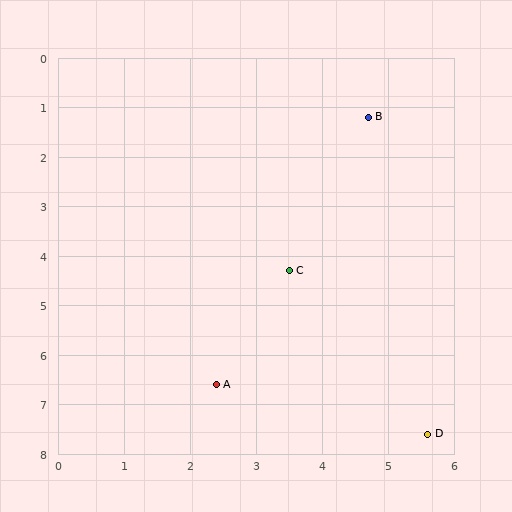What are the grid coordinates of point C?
Point C is at approximately (3.5, 4.3).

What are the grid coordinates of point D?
Point D is at approximately (5.6, 7.6).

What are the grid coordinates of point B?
Point B is at approximately (4.7, 1.2).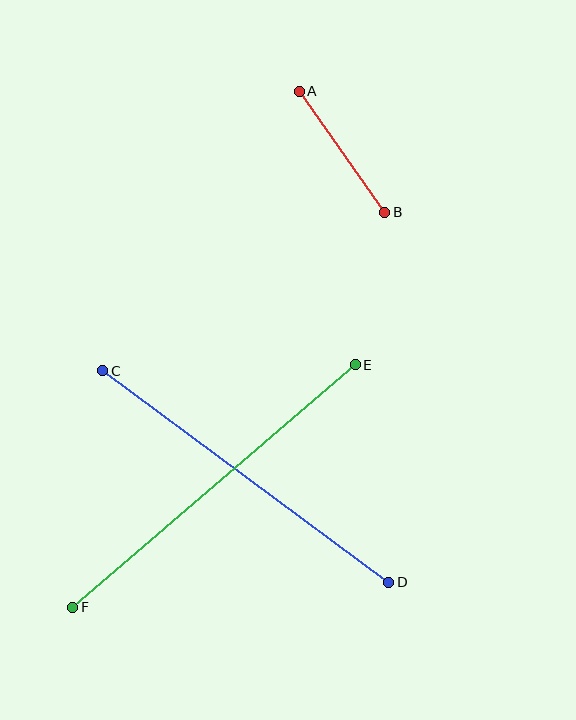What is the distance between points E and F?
The distance is approximately 373 pixels.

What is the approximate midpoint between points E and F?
The midpoint is at approximately (214, 486) pixels.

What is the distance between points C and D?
The distance is approximately 355 pixels.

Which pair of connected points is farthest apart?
Points E and F are farthest apart.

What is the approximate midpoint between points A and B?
The midpoint is at approximately (342, 152) pixels.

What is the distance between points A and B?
The distance is approximately 148 pixels.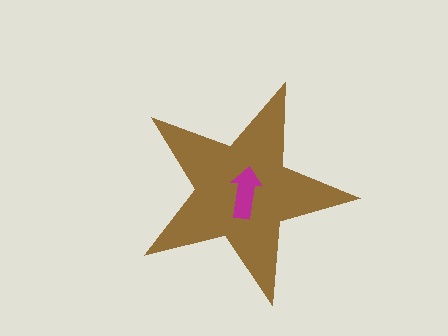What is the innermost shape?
The magenta arrow.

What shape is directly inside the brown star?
The magenta arrow.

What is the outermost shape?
The brown star.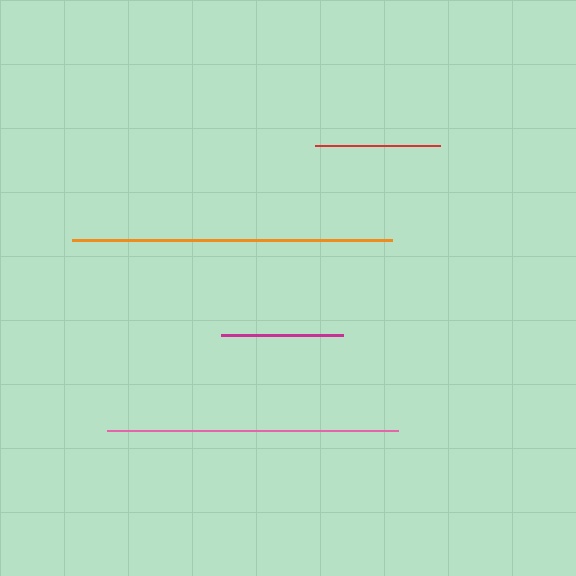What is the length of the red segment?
The red segment is approximately 125 pixels long.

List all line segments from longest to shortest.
From longest to shortest: orange, pink, red, magenta.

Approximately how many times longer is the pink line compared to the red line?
The pink line is approximately 2.3 times the length of the red line.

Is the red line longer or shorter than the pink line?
The pink line is longer than the red line.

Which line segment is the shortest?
The magenta line is the shortest at approximately 122 pixels.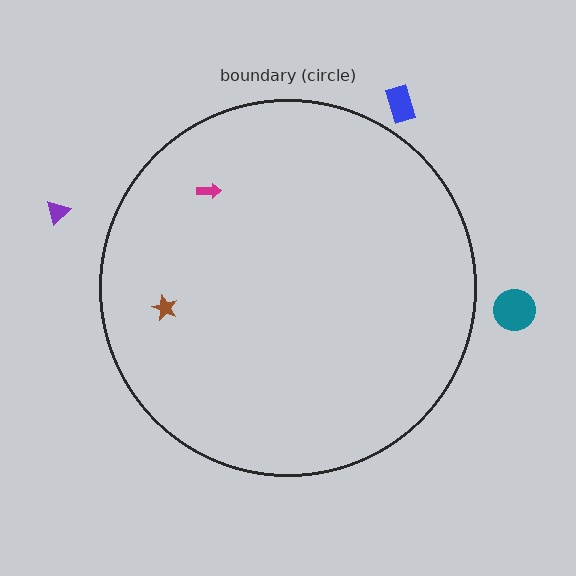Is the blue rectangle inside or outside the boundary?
Outside.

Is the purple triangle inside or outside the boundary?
Outside.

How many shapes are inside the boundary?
2 inside, 3 outside.